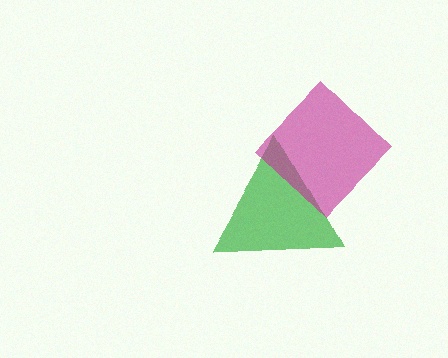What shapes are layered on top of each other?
The layered shapes are: a green triangle, a magenta diamond.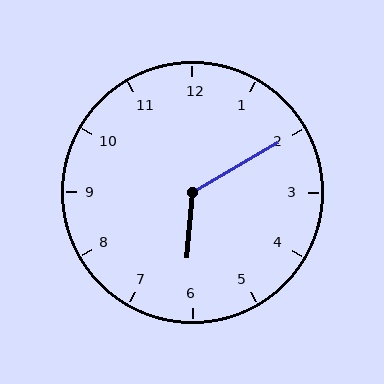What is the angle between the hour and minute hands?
Approximately 125 degrees.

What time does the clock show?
6:10.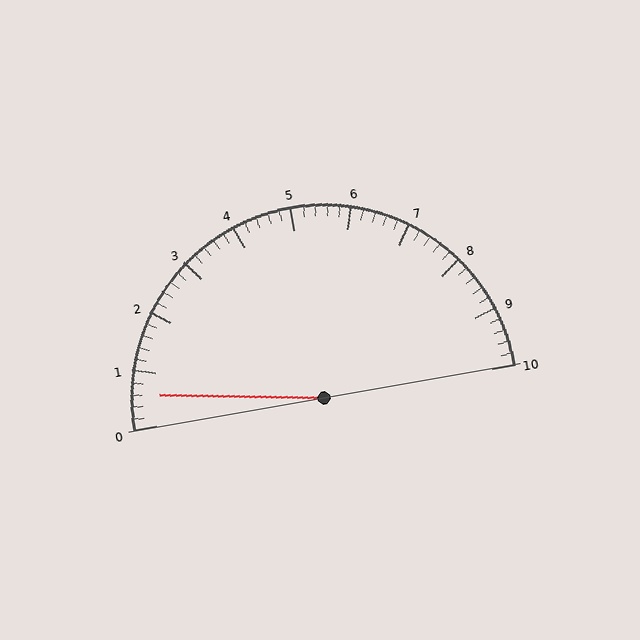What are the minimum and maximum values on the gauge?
The gauge ranges from 0 to 10.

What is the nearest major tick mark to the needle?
The nearest major tick mark is 1.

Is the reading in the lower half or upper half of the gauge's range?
The reading is in the lower half of the range (0 to 10).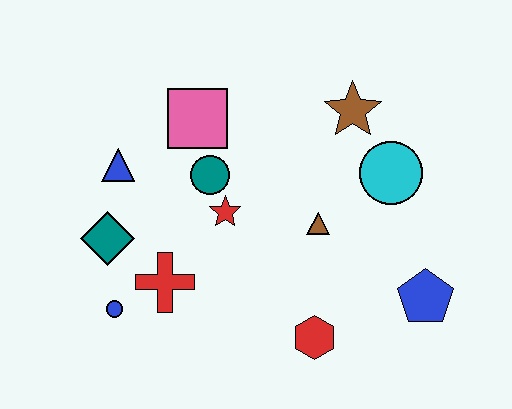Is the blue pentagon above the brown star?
No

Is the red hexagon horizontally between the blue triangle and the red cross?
No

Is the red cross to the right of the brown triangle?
No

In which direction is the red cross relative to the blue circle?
The red cross is to the right of the blue circle.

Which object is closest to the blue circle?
The red cross is closest to the blue circle.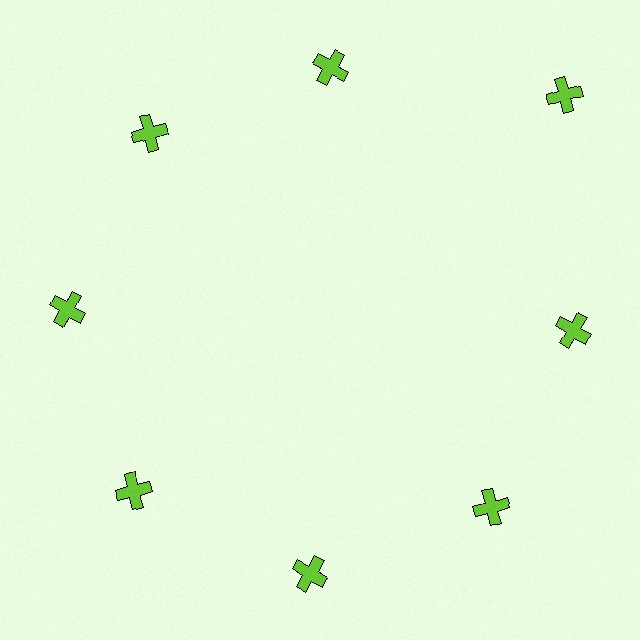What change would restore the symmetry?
The symmetry would be restored by moving it inward, back onto the ring so that all 8 crosses sit at equal angles and equal distance from the center.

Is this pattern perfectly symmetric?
No. The 8 lime crosses are arranged in a ring, but one element near the 2 o'clock position is pushed outward from the center, breaking the 8-fold rotational symmetry.